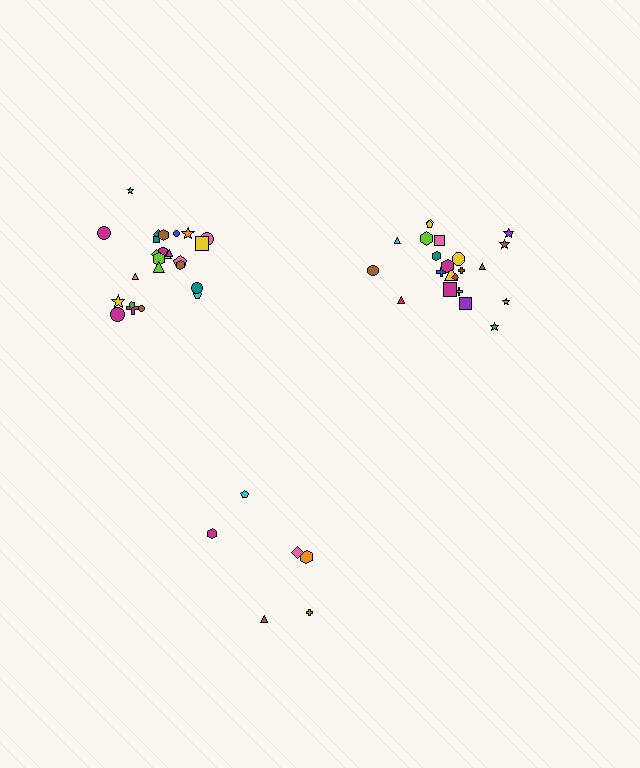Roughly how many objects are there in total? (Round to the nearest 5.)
Roughly 55 objects in total.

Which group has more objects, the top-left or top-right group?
The top-left group.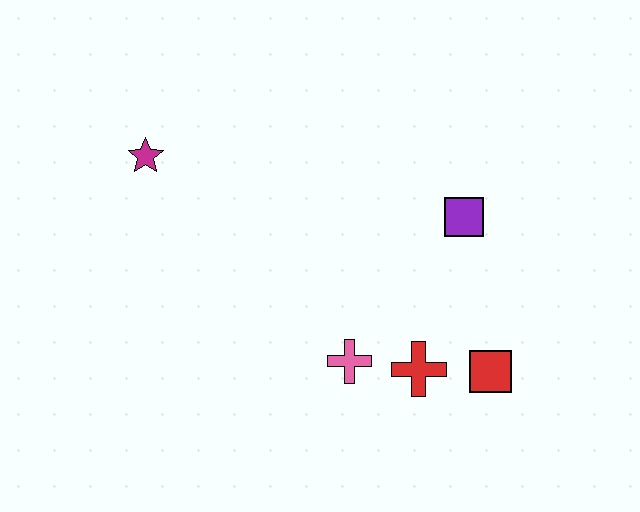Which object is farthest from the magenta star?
The red square is farthest from the magenta star.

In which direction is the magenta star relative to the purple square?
The magenta star is to the left of the purple square.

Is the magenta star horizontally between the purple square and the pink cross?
No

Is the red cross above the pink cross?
No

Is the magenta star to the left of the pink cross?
Yes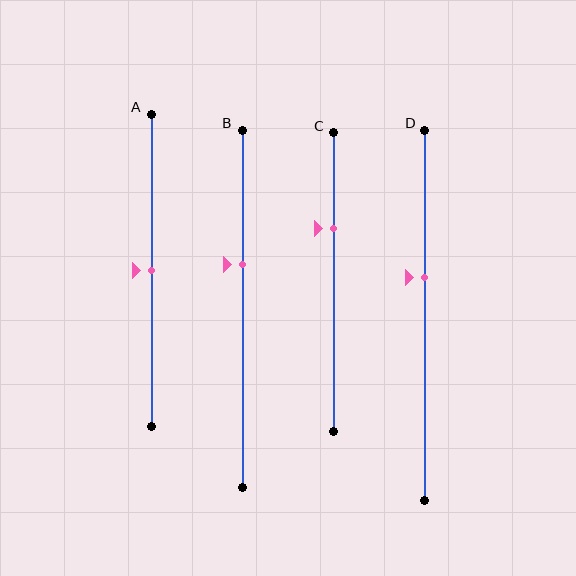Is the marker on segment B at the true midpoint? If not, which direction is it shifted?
No, the marker on segment B is shifted upward by about 13% of the segment length.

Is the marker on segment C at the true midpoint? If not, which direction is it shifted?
No, the marker on segment C is shifted upward by about 18% of the segment length.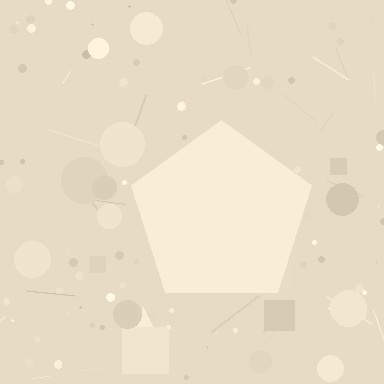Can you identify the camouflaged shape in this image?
The camouflaged shape is a pentagon.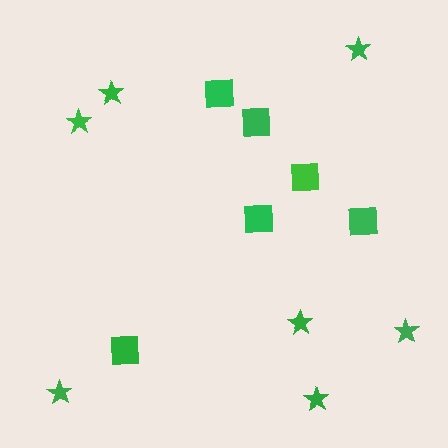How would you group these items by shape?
There are 2 groups: one group of squares (6) and one group of stars (7).